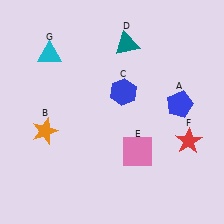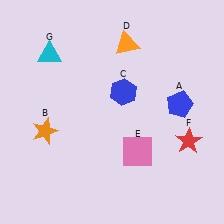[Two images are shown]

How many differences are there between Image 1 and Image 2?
There is 1 difference between the two images.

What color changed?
The triangle (D) changed from teal in Image 1 to orange in Image 2.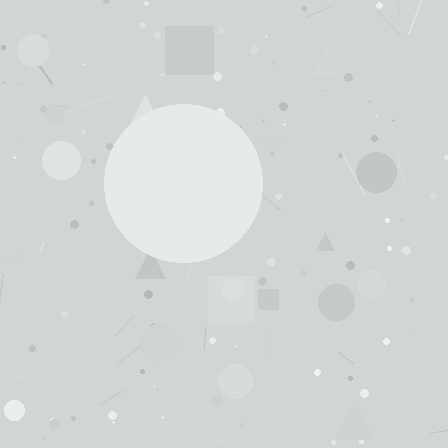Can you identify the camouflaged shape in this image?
The camouflaged shape is a circle.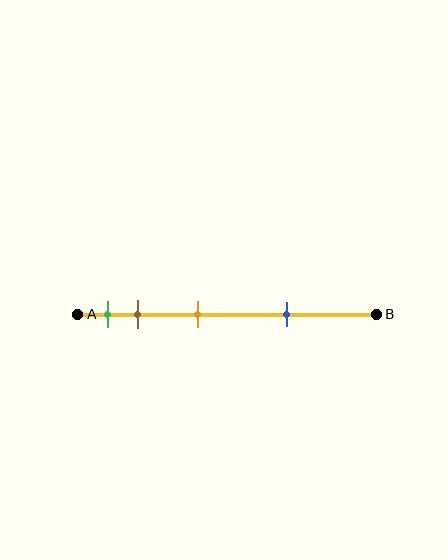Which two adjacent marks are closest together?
The green and brown marks are the closest adjacent pair.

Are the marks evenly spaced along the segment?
No, the marks are not evenly spaced.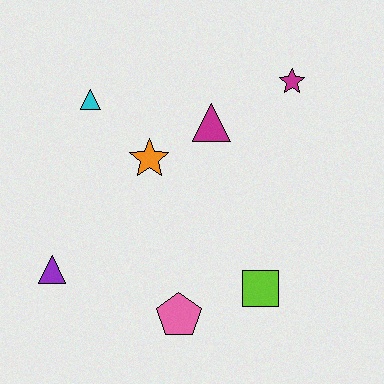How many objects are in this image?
There are 7 objects.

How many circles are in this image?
There are no circles.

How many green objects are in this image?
There are no green objects.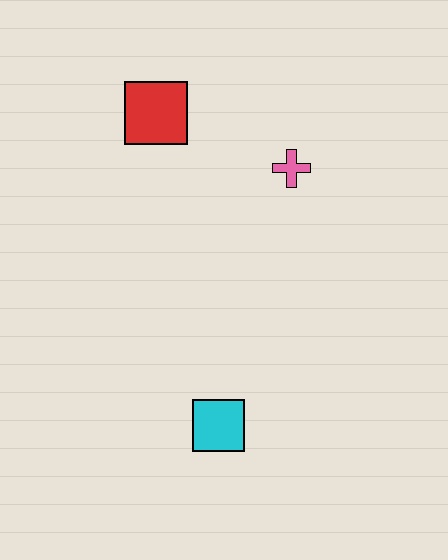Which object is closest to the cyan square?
The pink cross is closest to the cyan square.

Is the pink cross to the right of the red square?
Yes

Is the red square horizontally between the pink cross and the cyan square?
No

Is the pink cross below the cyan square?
No